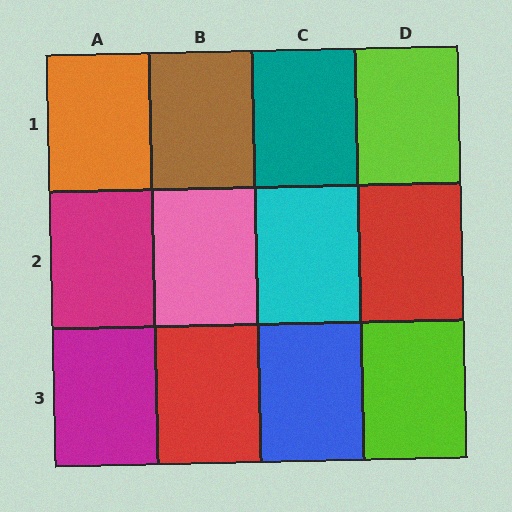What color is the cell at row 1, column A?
Orange.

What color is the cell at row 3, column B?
Red.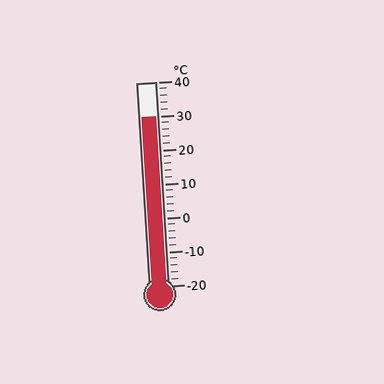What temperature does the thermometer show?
The thermometer shows approximately 30°C.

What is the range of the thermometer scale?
The thermometer scale ranges from -20°C to 40°C.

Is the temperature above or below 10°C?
The temperature is above 10°C.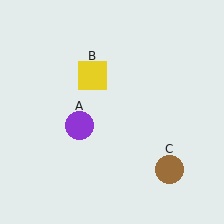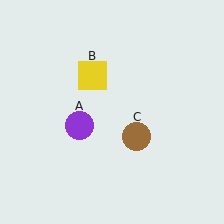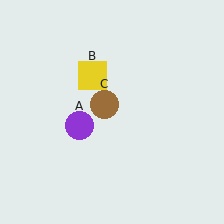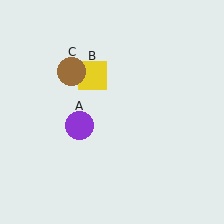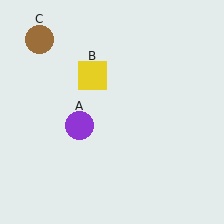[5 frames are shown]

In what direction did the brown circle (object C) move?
The brown circle (object C) moved up and to the left.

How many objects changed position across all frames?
1 object changed position: brown circle (object C).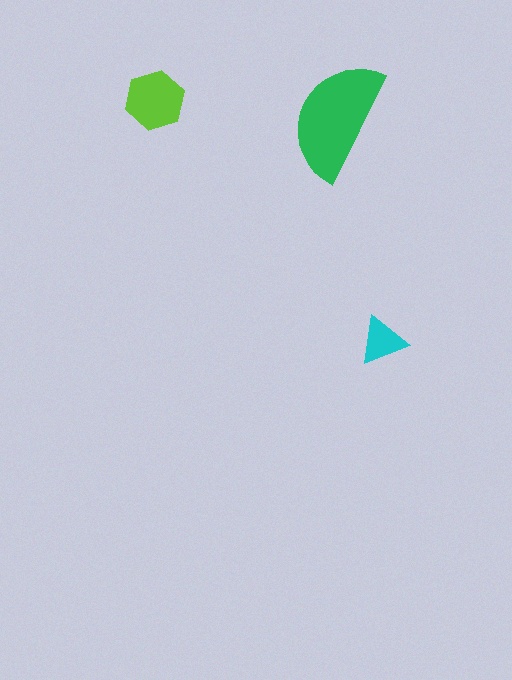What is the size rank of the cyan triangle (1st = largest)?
3rd.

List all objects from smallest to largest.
The cyan triangle, the lime hexagon, the green semicircle.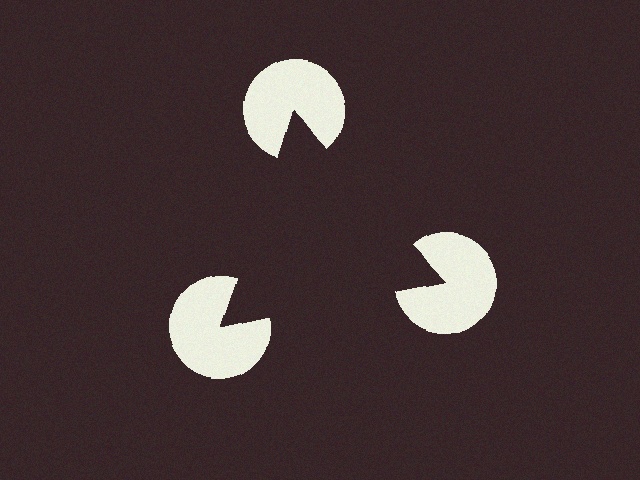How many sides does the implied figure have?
3 sides.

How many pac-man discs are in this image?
There are 3 — one at each vertex of the illusory triangle.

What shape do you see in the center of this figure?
An illusory triangle — its edges are inferred from the aligned wedge cuts in the pac-man discs, not physically drawn.